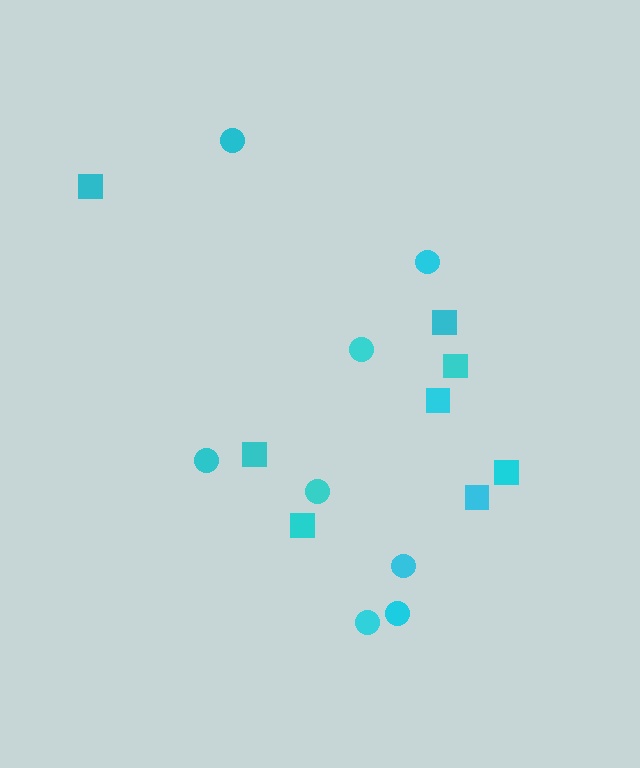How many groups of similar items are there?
There are 2 groups: one group of squares (8) and one group of circles (8).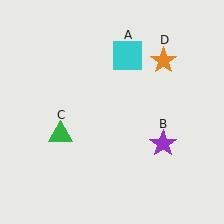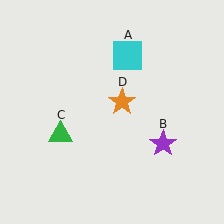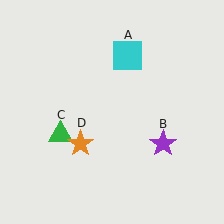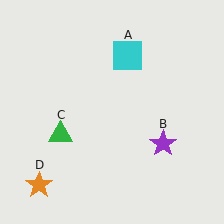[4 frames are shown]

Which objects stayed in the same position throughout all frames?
Cyan square (object A) and purple star (object B) and green triangle (object C) remained stationary.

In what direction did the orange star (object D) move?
The orange star (object D) moved down and to the left.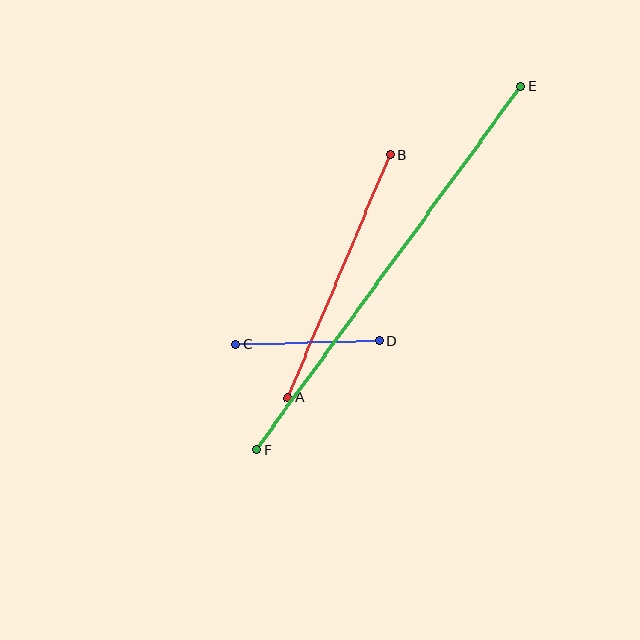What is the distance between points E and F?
The distance is approximately 449 pixels.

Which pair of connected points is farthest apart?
Points E and F are farthest apart.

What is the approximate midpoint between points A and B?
The midpoint is at approximately (339, 276) pixels.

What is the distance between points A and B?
The distance is approximately 264 pixels.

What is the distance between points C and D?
The distance is approximately 143 pixels.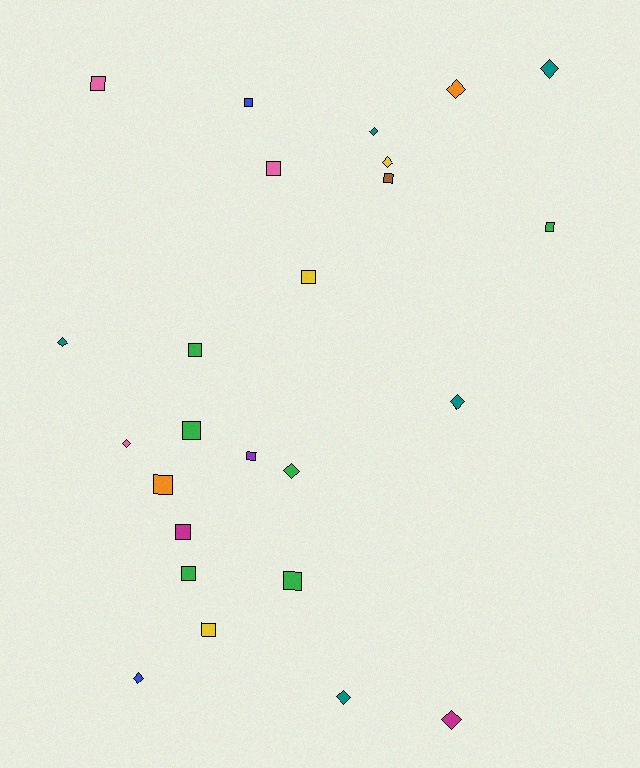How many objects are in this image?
There are 25 objects.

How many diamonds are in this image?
There are 11 diamonds.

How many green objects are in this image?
There are 6 green objects.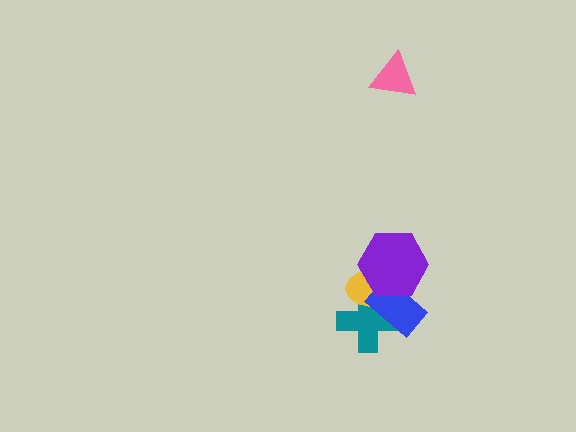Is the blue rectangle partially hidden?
Yes, it is partially covered by another shape.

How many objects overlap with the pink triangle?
0 objects overlap with the pink triangle.